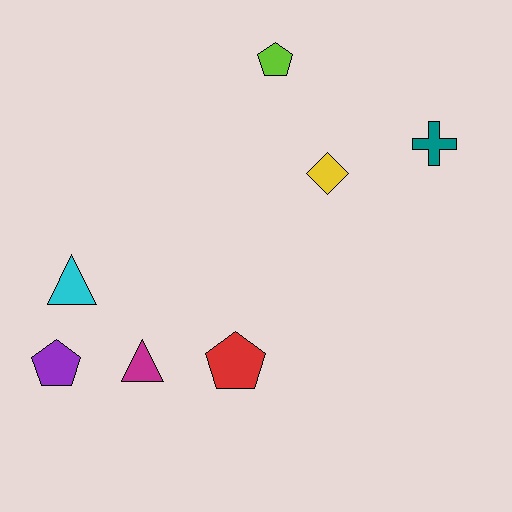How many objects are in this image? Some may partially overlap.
There are 7 objects.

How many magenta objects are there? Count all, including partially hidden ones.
There is 1 magenta object.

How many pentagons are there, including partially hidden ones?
There are 3 pentagons.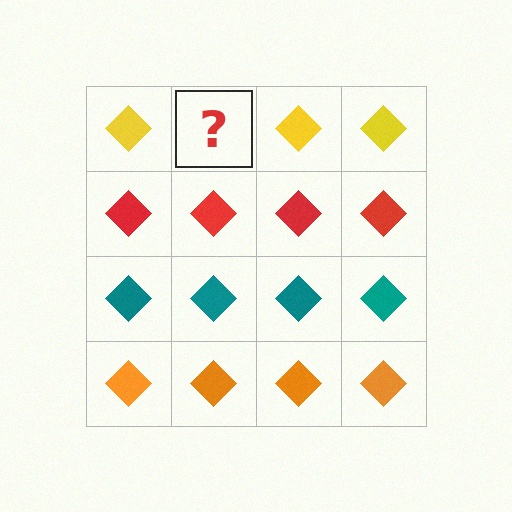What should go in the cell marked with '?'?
The missing cell should contain a yellow diamond.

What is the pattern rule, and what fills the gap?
The rule is that each row has a consistent color. The gap should be filled with a yellow diamond.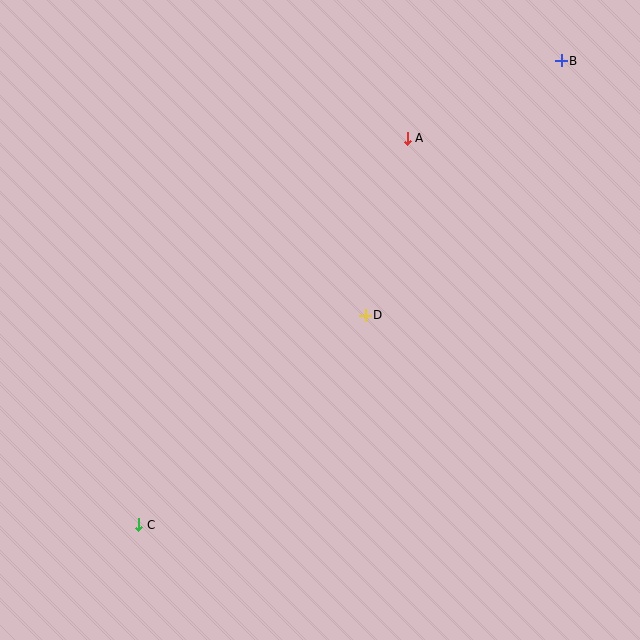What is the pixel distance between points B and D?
The distance between B and D is 322 pixels.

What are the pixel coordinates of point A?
Point A is at (407, 138).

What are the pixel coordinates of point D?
Point D is at (365, 315).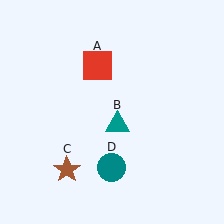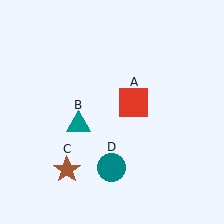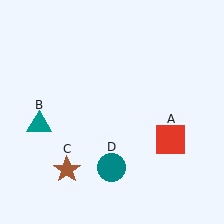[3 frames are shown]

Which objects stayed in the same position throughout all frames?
Brown star (object C) and teal circle (object D) remained stationary.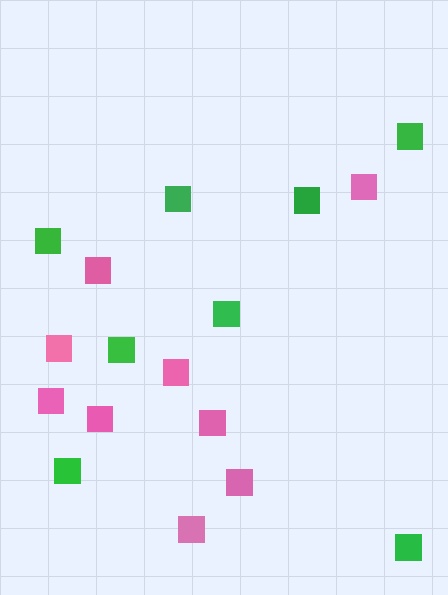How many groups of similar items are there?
There are 2 groups: one group of pink squares (9) and one group of green squares (8).